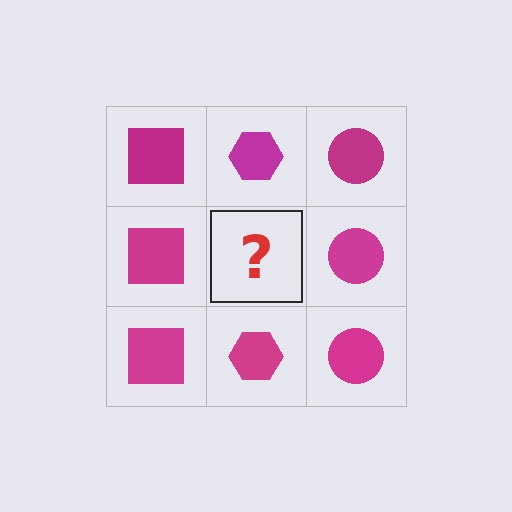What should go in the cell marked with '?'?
The missing cell should contain a magenta hexagon.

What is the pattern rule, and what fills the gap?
The rule is that each column has a consistent shape. The gap should be filled with a magenta hexagon.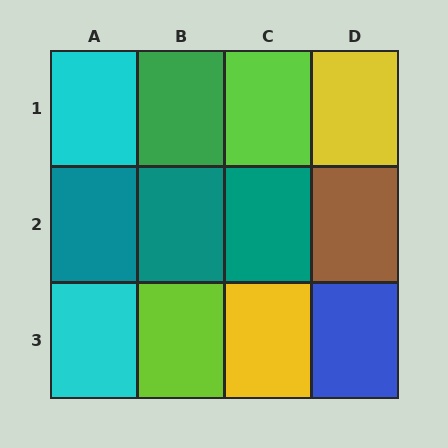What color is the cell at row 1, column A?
Cyan.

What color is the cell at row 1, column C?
Lime.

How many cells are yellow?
2 cells are yellow.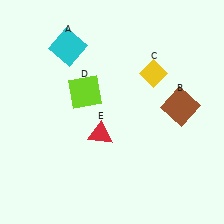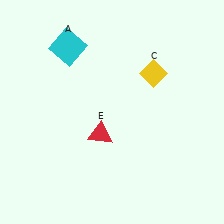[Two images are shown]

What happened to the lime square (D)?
The lime square (D) was removed in Image 2. It was in the top-left area of Image 1.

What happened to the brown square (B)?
The brown square (B) was removed in Image 2. It was in the top-right area of Image 1.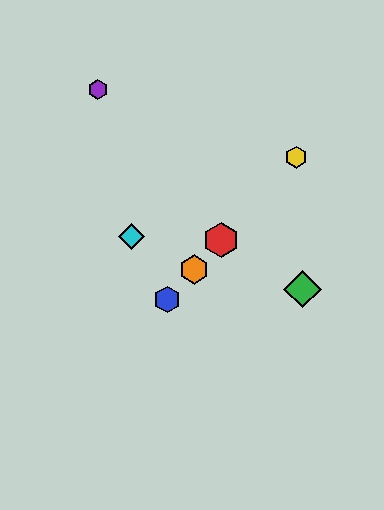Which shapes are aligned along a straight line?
The red hexagon, the blue hexagon, the yellow hexagon, the orange hexagon are aligned along a straight line.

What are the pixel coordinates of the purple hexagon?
The purple hexagon is at (98, 89).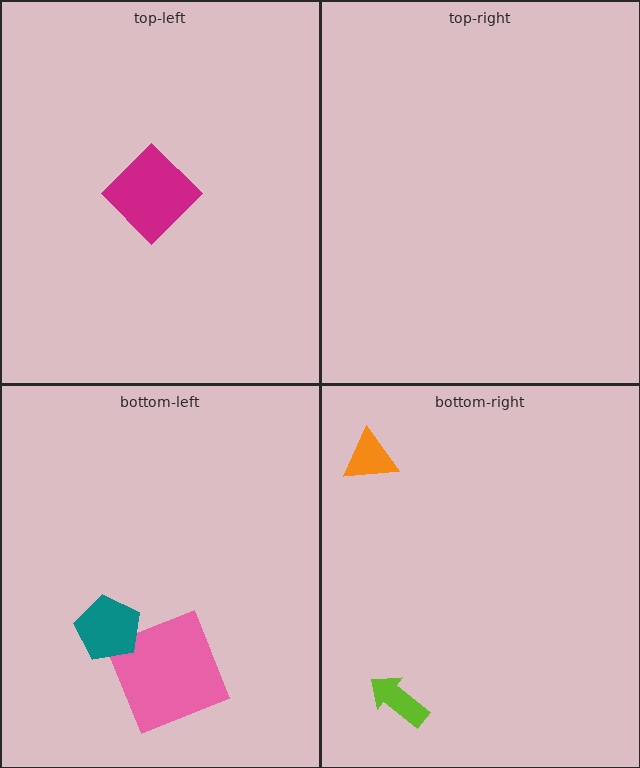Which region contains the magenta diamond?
The top-left region.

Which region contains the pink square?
The bottom-left region.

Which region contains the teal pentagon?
The bottom-left region.